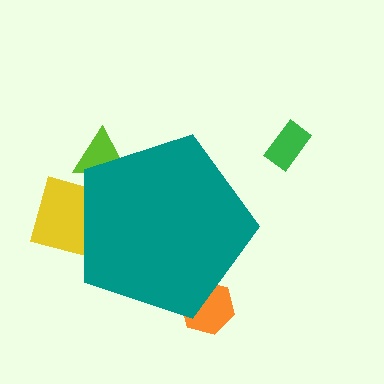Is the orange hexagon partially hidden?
Yes, the orange hexagon is partially hidden behind the teal pentagon.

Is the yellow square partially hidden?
Yes, the yellow square is partially hidden behind the teal pentagon.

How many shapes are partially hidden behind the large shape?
3 shapes are partially hidden.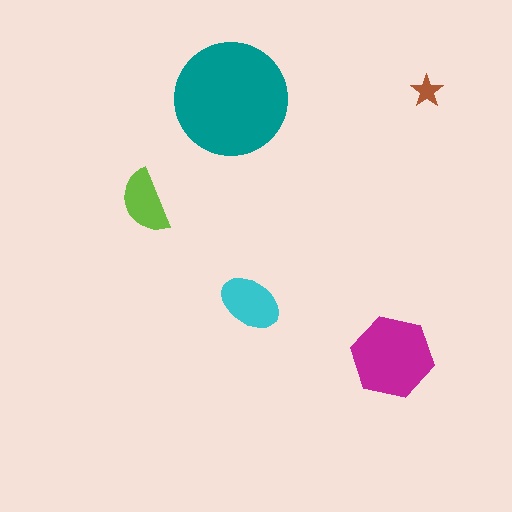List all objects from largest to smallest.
The teal circle, the magenta hexagon, the cyan ellipse, the lime semicircle, the brown star.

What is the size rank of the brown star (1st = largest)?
5th.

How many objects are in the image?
There are 5 objects in the image.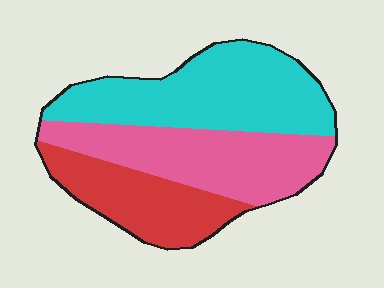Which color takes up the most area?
Cyan, at roughly 40%.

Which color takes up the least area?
Red, at roughly 25%.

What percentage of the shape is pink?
Pink covers around 35% of the shape.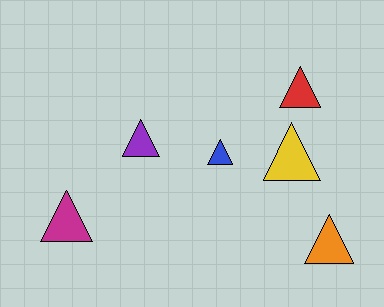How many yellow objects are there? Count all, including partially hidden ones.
There is 1 yellow object.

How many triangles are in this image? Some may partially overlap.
There are 6 triangles.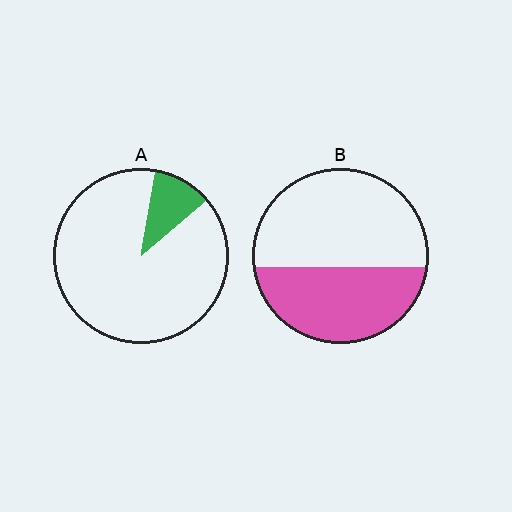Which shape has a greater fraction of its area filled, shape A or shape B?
Shape B.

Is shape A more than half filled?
No.